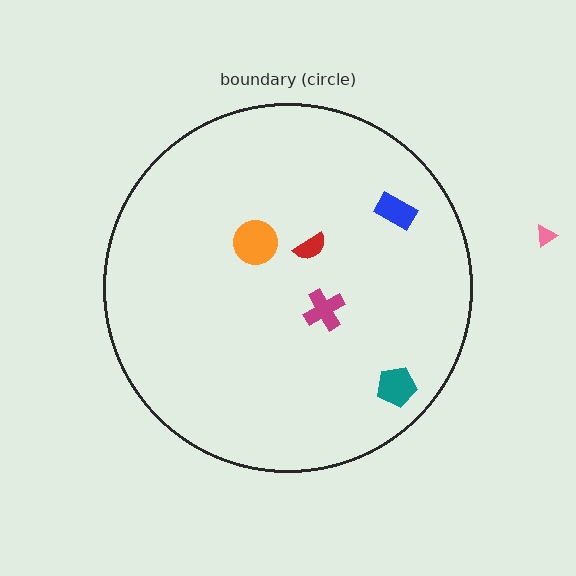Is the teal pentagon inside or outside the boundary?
Inside.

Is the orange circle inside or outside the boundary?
Inside.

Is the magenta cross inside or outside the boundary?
Inside.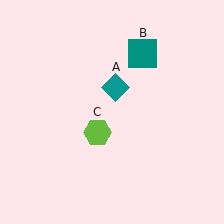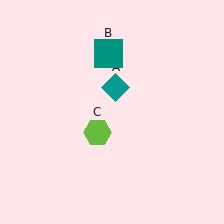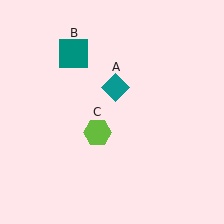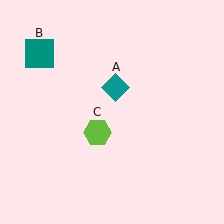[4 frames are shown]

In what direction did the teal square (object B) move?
The teal square (object B) moved left.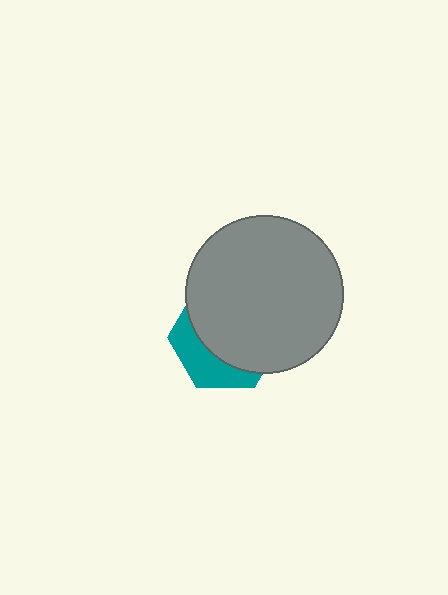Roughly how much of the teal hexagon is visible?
A small part of it is visible (roughly 32%).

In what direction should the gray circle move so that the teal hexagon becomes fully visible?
The gray circle should move toward the upper-right. That is the shortest direction to clear the overlap and leave the teal hexagon fully visible.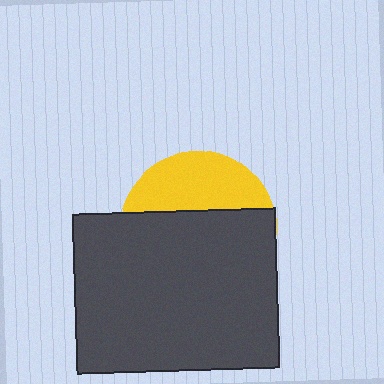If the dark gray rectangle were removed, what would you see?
You would see the complete yellow circle.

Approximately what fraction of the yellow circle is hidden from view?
Roughly 66% of the yellow circle is hidden behind the dark gray rectangle.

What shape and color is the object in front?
The object in front is a dark gray rectangle.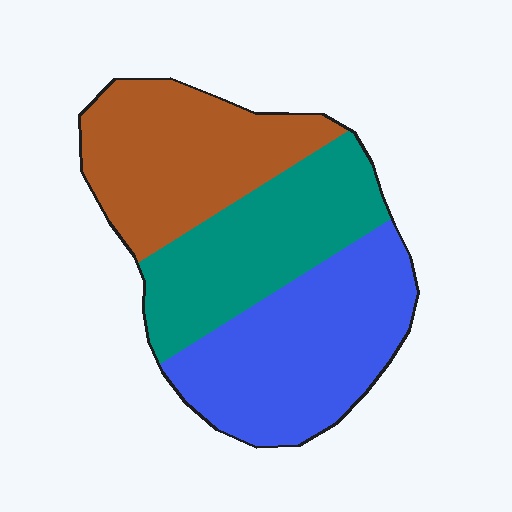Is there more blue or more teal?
Blue.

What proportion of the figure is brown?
Brown covers 32% of the figure.